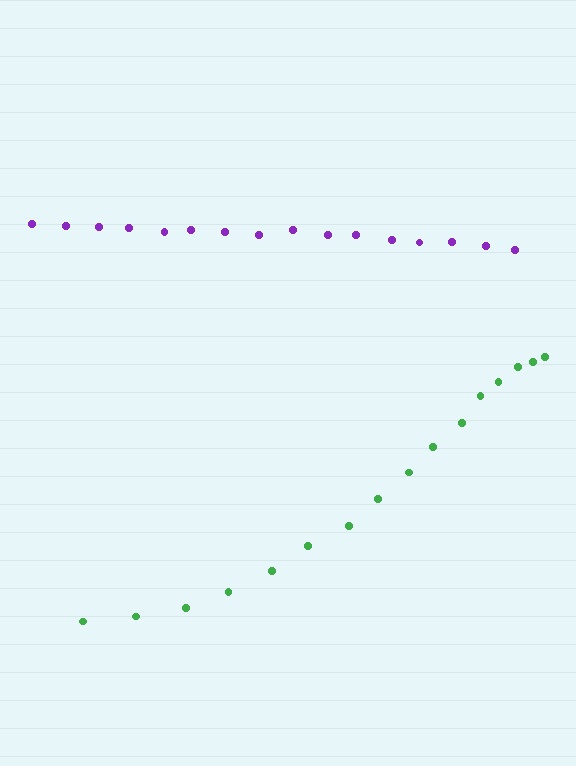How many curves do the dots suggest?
There are 2 distinct paths.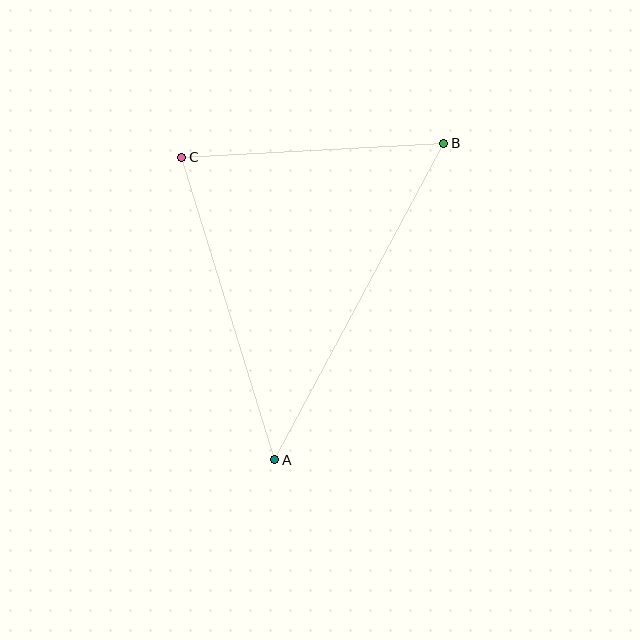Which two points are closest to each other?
Points B and C are closest to each other.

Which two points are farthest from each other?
Points A and B are farthest from each other.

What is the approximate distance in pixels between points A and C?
The distance between A and C is approximately 316 pixels.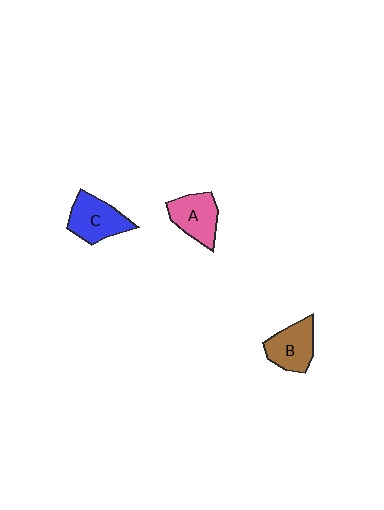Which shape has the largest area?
Shape C (blue).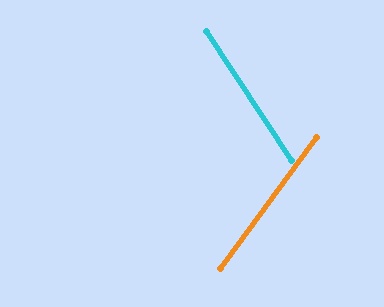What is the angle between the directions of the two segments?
Approximately 69 degrees.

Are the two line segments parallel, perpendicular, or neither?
Neither parallel nor perpendicular — they differ by about 69°.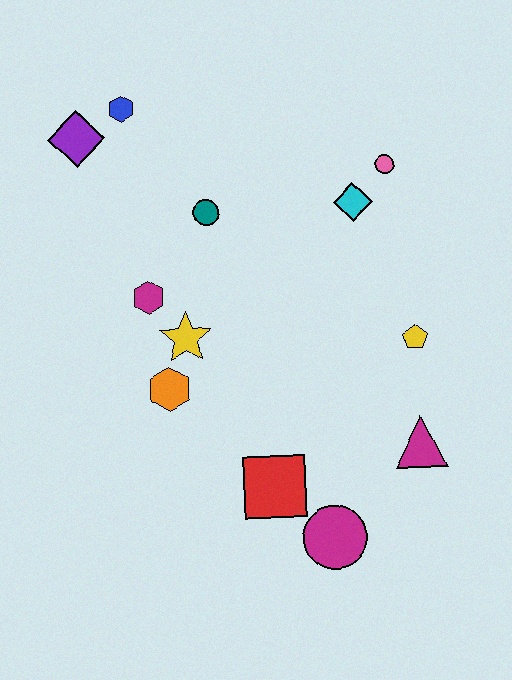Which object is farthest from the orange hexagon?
The pink circle is farthest from the orange hexagon.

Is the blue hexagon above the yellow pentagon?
Yes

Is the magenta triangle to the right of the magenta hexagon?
Yes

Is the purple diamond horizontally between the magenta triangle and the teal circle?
No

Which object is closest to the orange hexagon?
The yellow star is closest to the orange hexagon.